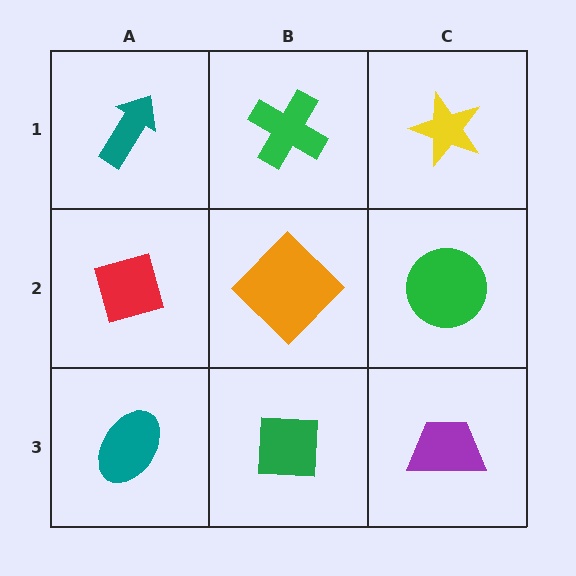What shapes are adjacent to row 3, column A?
A red diamond (row 2, column A), a green square (row 3, column B).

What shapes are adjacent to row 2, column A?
A teal arrow (row 1, column A), a teal ellipse (row 3, column A), an orange diamond (row 2, column B).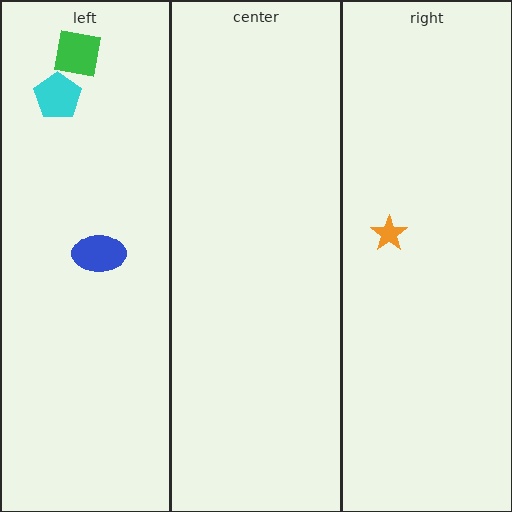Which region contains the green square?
The left region.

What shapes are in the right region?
The orange star.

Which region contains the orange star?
The right region.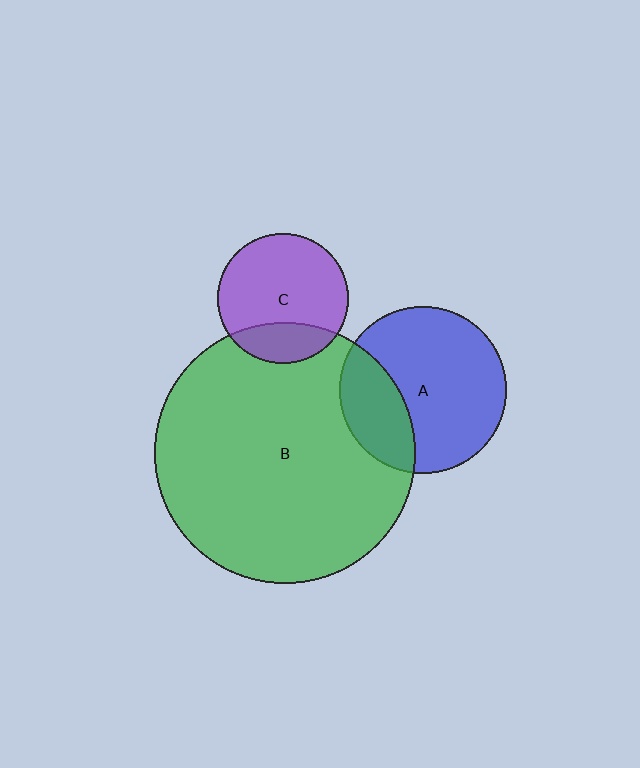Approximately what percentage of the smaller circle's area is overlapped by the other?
Approximately 25%.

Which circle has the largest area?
Circle B (green).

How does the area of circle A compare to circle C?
Approximately 1.6 times.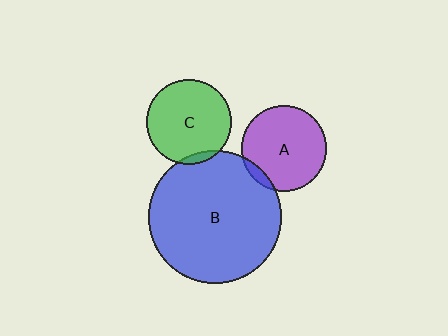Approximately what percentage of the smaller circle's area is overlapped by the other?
Approximately 5%.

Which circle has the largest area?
Circle B (blue).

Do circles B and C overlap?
Yes.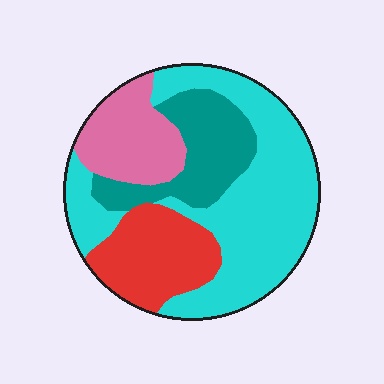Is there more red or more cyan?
Cyan.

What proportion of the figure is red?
Red takes up about one fifth (1/5) of the figure.